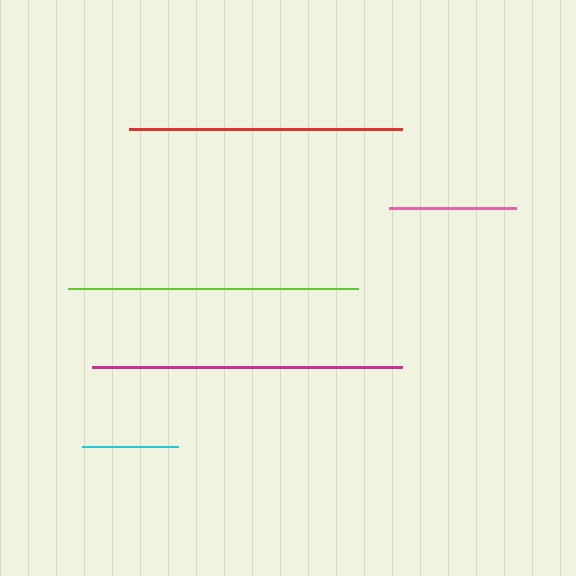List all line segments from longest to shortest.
From longest to shortest: magenta, lime, red, pink, cyan.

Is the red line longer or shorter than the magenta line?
The magenta line is longer than the red line.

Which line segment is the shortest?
The cyan line is the shortest at approximately 96 pixels.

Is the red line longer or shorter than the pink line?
The red line is longer than the pink line.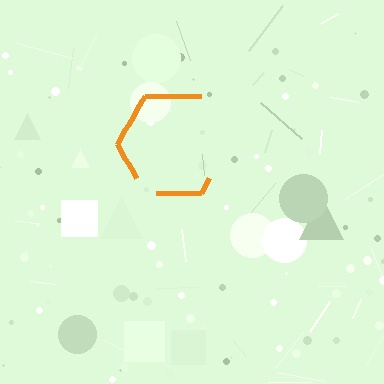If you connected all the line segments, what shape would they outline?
They would outline a hexagon.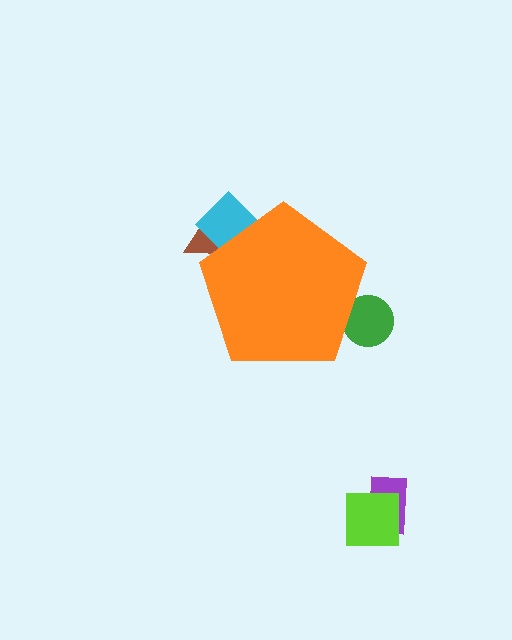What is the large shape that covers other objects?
An orange pentagon.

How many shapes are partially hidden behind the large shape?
3 shapes are partially hidden.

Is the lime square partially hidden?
No, the lime square is fully visible.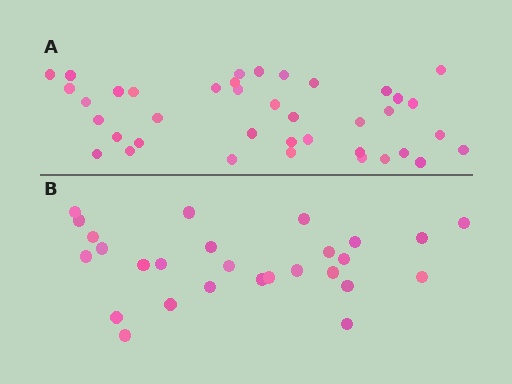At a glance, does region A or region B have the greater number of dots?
Region A (the top region) has more dots.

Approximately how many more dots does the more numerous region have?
Region A has roughly 12 or so more dots than region B.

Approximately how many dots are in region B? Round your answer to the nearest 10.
About 30 dots. (The exact count is 27, which rounds to 30.)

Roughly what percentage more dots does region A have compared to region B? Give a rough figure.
About 45% more.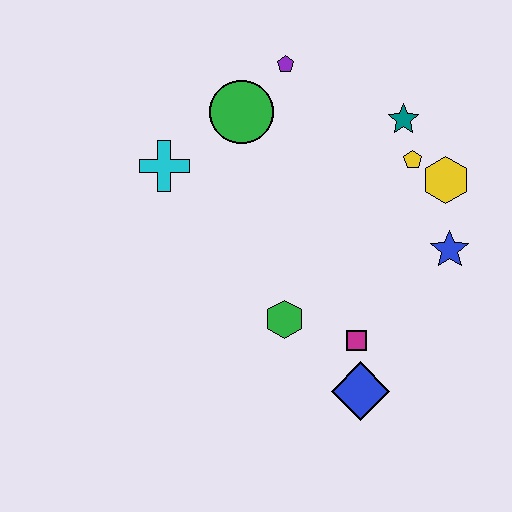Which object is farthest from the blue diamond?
The purple pentagon is farthest from the blue diamond.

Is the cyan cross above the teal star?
No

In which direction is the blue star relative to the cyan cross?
The blue star is to the right of the cyan cross.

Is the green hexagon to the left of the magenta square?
Yes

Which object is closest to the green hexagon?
The magenta square is closest to the green hexagon.